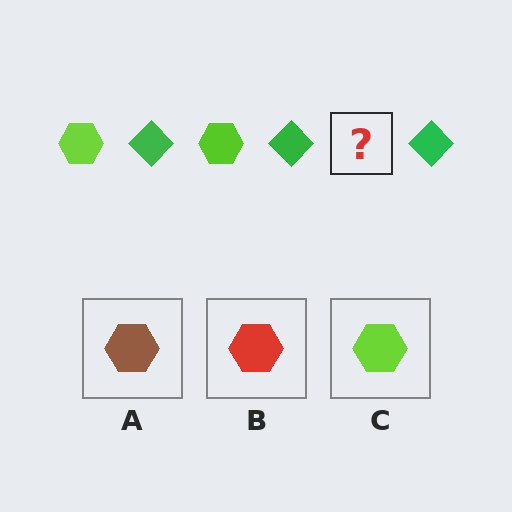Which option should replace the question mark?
Option C.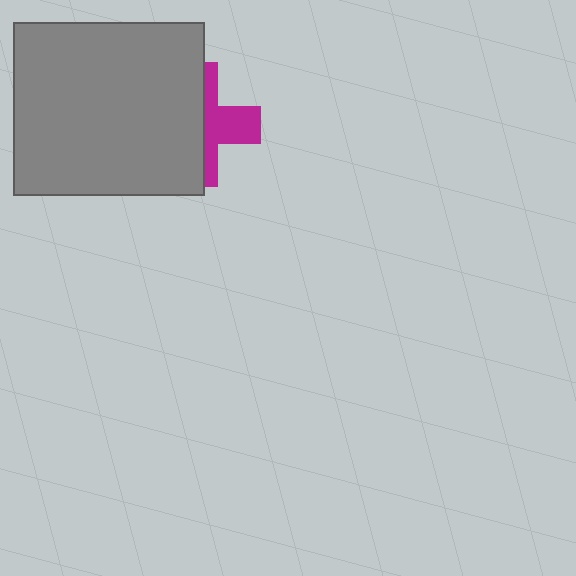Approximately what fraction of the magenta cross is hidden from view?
Roughly 61% of the magenta cross is hidden behind the gray rectangle.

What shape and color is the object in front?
The object in front is a gray rectangle.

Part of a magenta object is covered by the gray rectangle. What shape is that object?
It is a cross.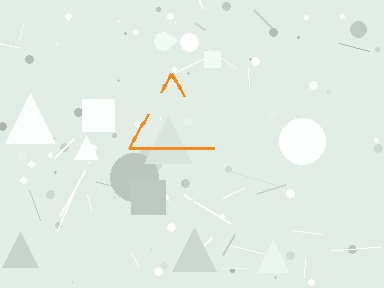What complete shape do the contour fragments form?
The contour fragments form a triangle.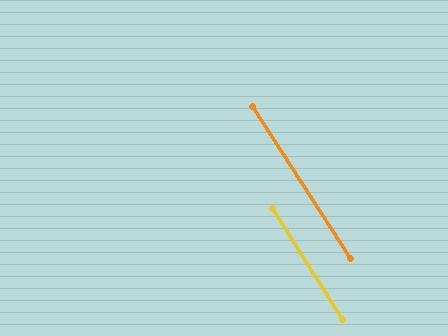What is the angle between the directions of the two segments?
Approximately 1 degree.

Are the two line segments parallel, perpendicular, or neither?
Parallel — their directions differ by only 0.5°.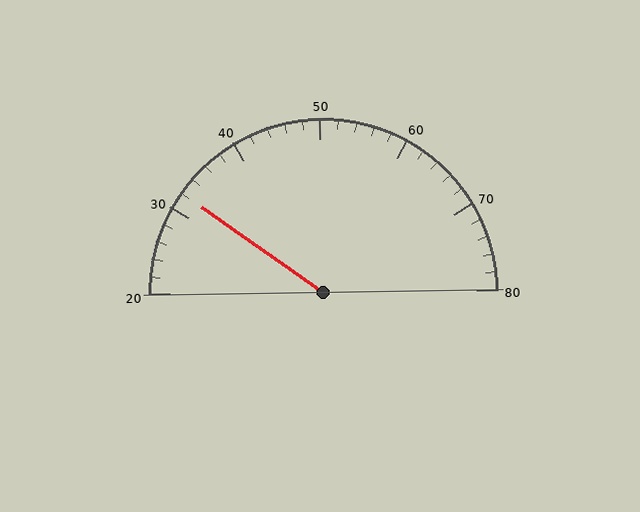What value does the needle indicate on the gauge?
The needle indicates approximately 32.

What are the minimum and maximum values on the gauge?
The gauge ranges from 20 to 80.